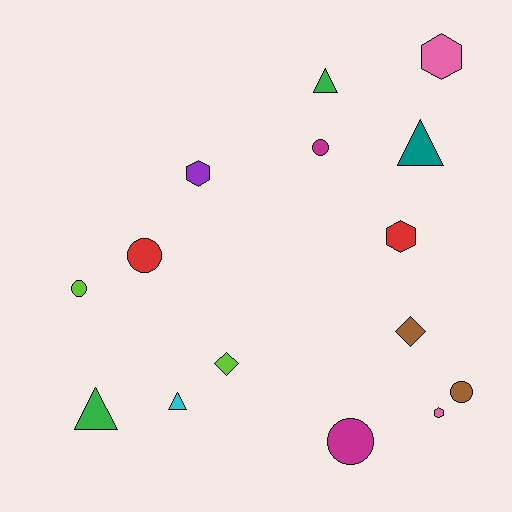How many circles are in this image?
There are 5 circles.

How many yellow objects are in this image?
There are no yellow objects.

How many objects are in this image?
There are 15 objects.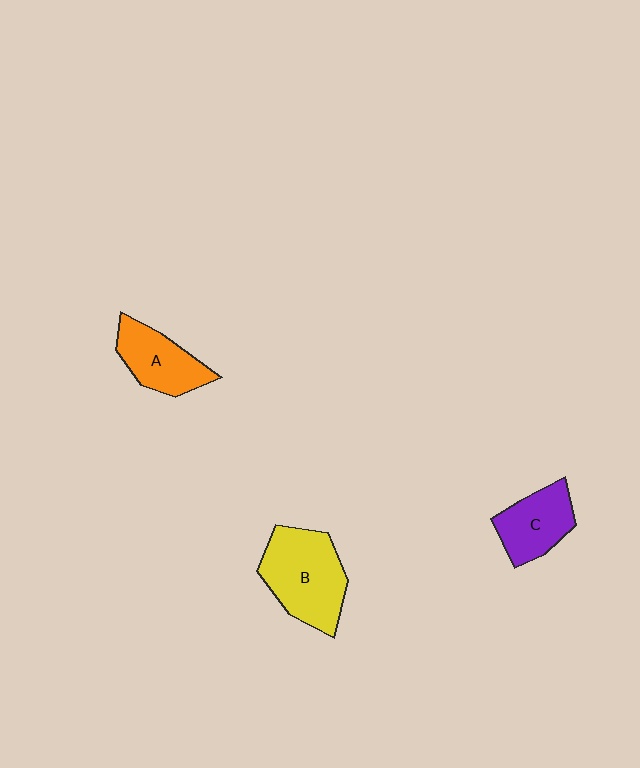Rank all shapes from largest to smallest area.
From largest to smallest: B (yellow), A (orange), C (purple).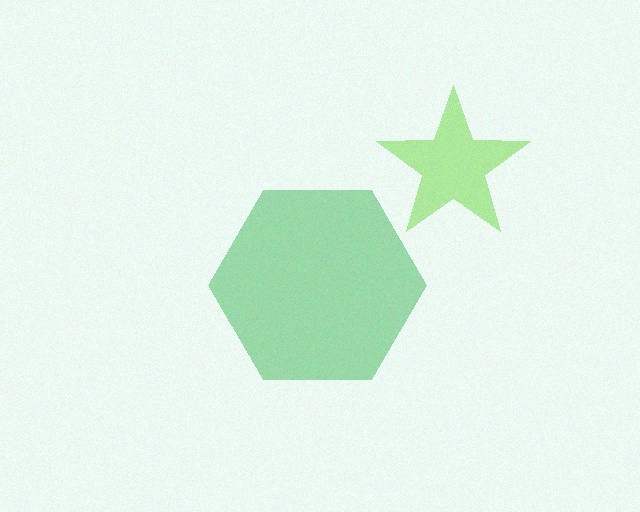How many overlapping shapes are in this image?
There are 2 overlapping shapes in the image.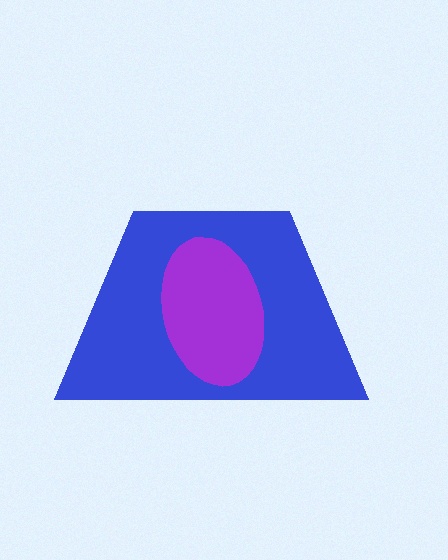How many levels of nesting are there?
2.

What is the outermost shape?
The blue trapezoid.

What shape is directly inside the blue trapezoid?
The purple ellipse.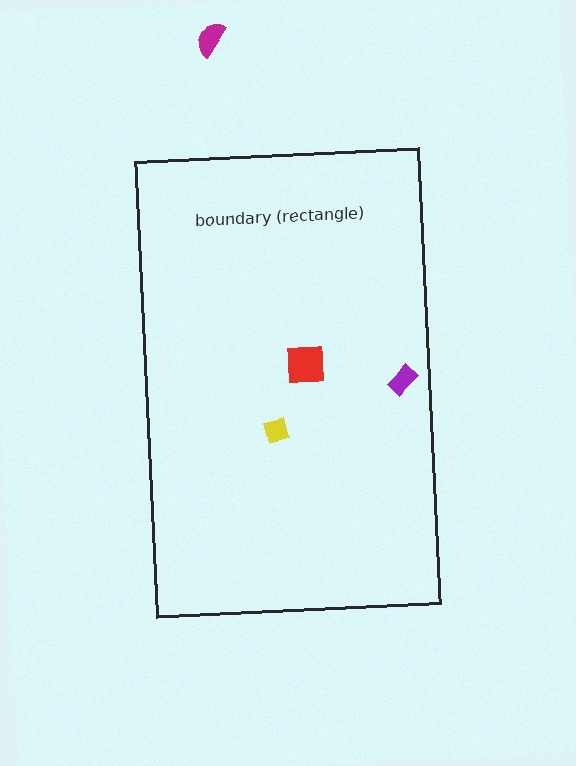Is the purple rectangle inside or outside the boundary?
Inside.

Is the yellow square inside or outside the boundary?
Inside.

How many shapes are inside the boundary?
3 inside, 1 outside.